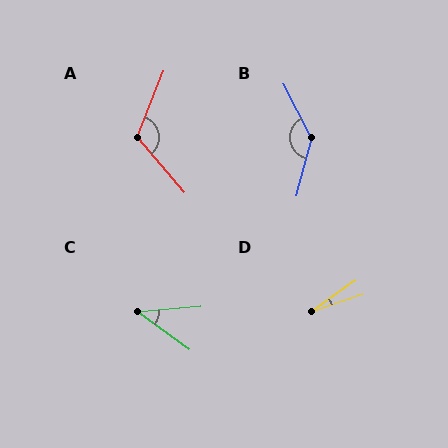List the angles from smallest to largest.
D (17°), C (41°), A (118°), B (137°).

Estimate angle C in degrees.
Approximately 41 degrees.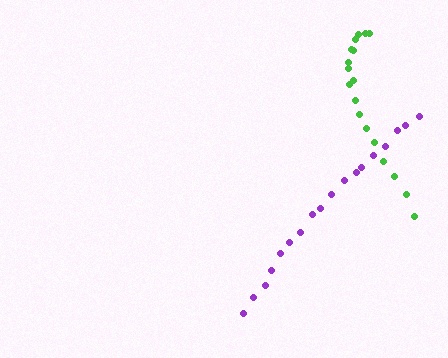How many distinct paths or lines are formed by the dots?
There are 2 distinct paths.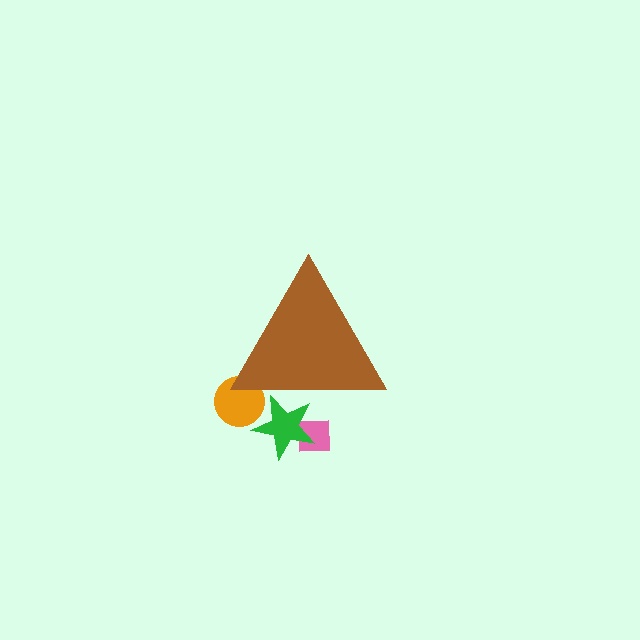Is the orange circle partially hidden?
Yes, the orange circle is partially hidden behind the brown triangle.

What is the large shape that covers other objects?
A brown triangle.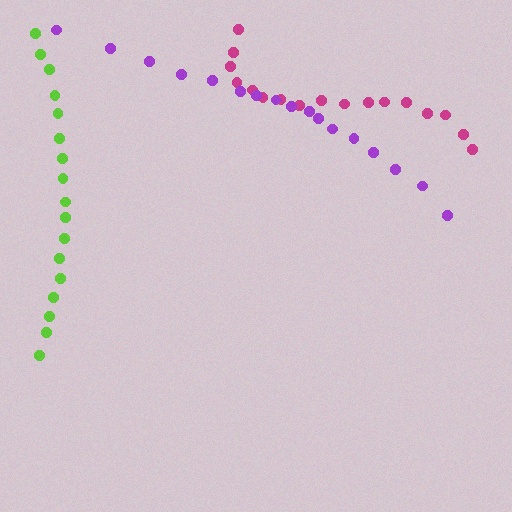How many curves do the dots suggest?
There are 3 distinct paths.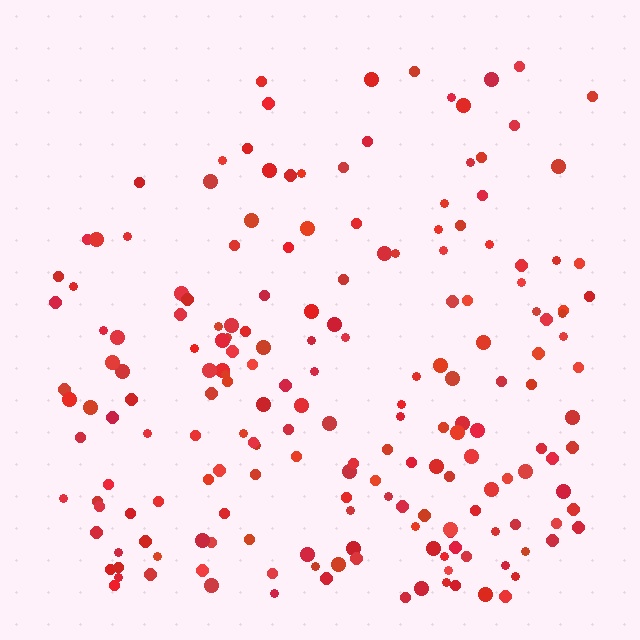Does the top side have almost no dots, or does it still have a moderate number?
Still a moderate number, just noticeably fewer than the bottom.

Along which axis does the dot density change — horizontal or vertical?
Vertical.